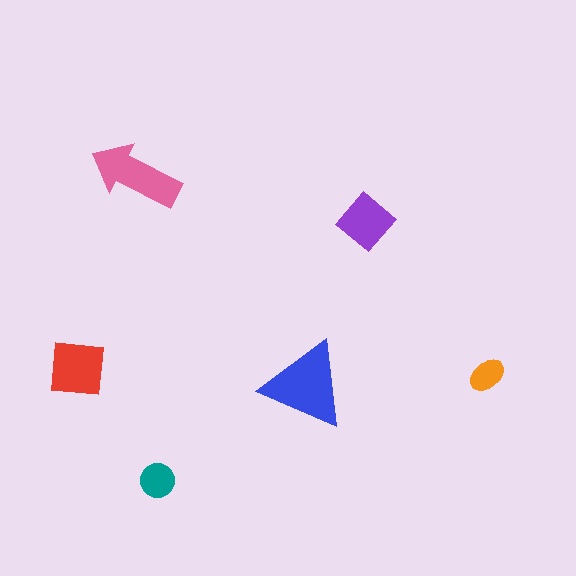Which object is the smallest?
The orange ellipse.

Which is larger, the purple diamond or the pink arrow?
The pink arrow.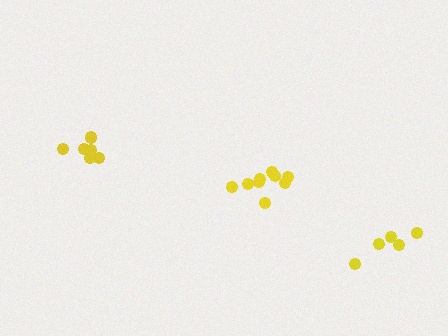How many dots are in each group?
Group 1: 9 dots, Group 2: 5 dots, Group 3: 7 dots (21 total).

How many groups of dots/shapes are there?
There are 3 groups.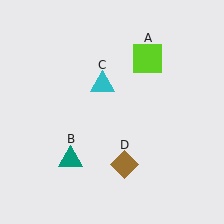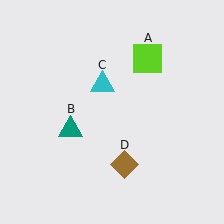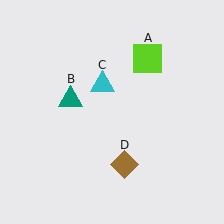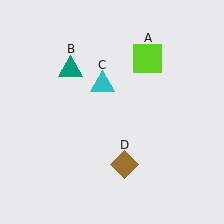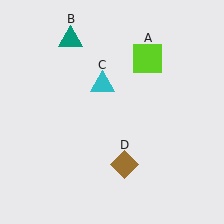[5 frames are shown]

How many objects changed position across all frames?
1 object changed position: teal triangle (object B).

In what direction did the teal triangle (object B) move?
The teal triangle (object B) moved up.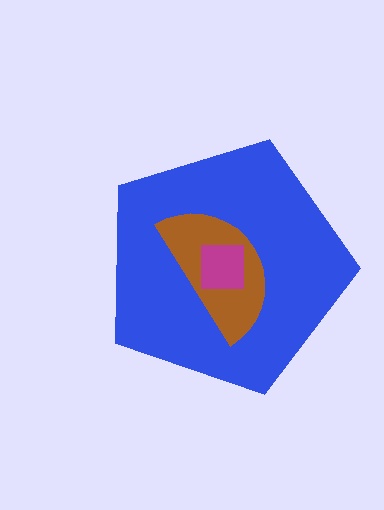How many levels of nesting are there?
3.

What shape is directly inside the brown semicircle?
The magenta square.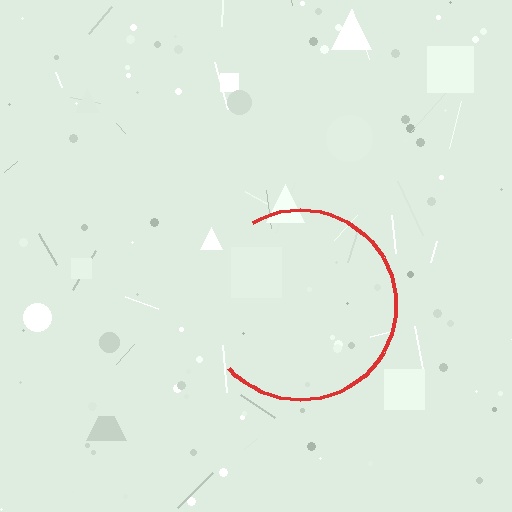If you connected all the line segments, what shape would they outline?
They would outline a circle.